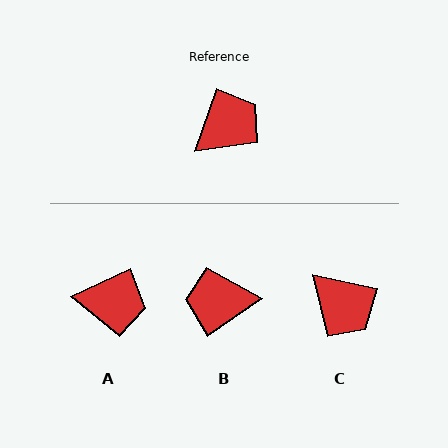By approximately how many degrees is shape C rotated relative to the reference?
Approximately 84 degrees clockwise.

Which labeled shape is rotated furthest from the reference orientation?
B, about 143 degrees away.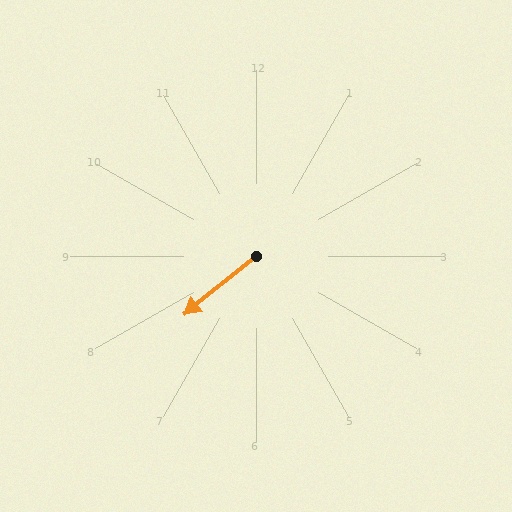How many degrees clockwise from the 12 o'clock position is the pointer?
Approximately 231 degrees.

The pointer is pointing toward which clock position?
Roughly 8 o'clock.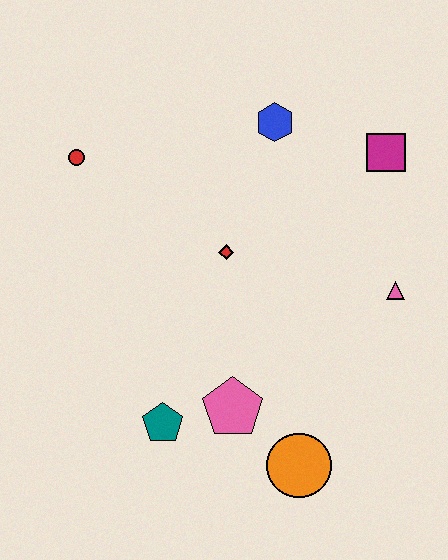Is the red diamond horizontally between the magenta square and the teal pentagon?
Yes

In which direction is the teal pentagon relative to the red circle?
The teal pentagon is below the red circle.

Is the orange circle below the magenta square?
Yes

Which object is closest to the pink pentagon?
The teal pentagon is closest to the pink pentagon.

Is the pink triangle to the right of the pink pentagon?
Yes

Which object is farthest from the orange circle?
The red circle is farthest from the orange circle.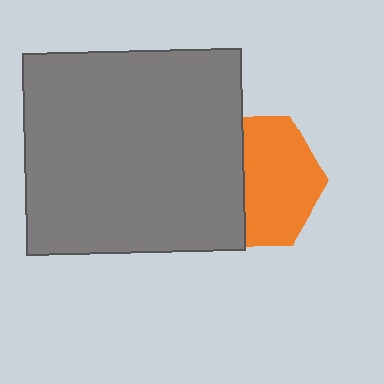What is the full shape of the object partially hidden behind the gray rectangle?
The partially hidden object is an orange hexagon.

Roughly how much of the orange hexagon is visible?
About half of it is visible (roughly 58%).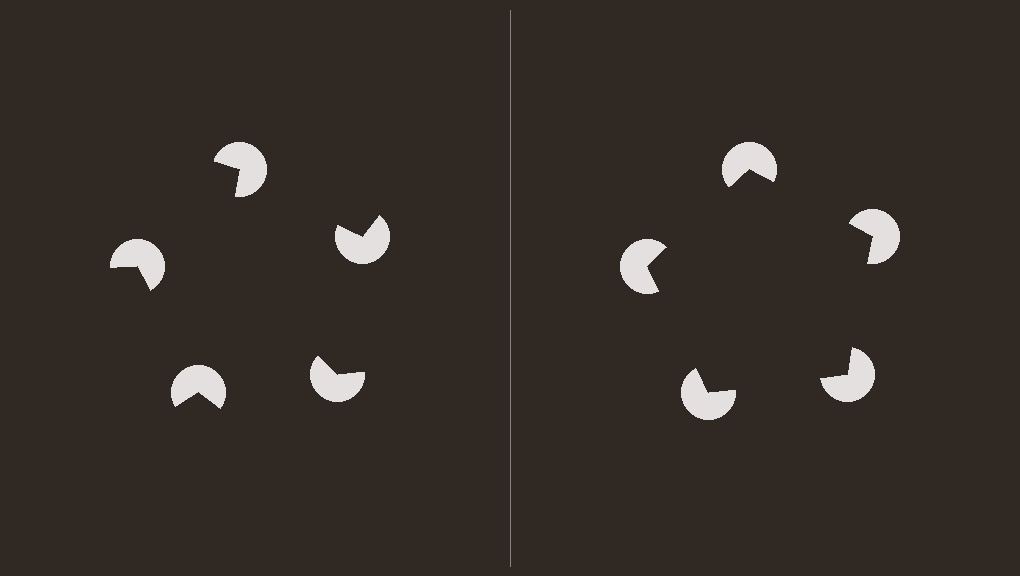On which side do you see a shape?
An illusory pentagon appears on the right side. On the left side the wedge cuts are rotated, so no coherent shape forms.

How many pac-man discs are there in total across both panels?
10 — 5 on each side.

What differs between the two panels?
The pac-man discs are positioned identically on both sides; only the wedge orientations differ. On the right they align to a pentagon; on the left they are misaligned.